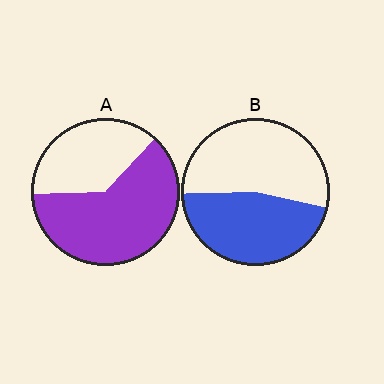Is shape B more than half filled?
Roughly half.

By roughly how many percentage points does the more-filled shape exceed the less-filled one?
By roughly 15 percentage points (A over B).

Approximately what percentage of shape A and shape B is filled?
A is approximately 65% and B is approximately 45%.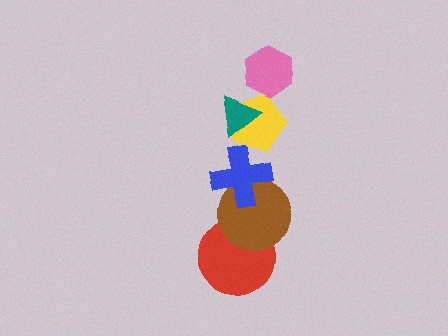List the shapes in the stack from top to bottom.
From top to bottom: the pink hexagon, the teal triangle, the yellow pentagon, the blue cross, the brown circle, the red circle.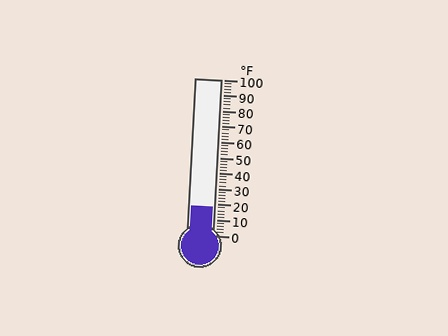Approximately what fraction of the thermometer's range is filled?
The thermometer is filled to approximately 20% of its range.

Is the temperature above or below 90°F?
The temperature is below 90°F.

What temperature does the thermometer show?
The thermometer shows approximately 18°F.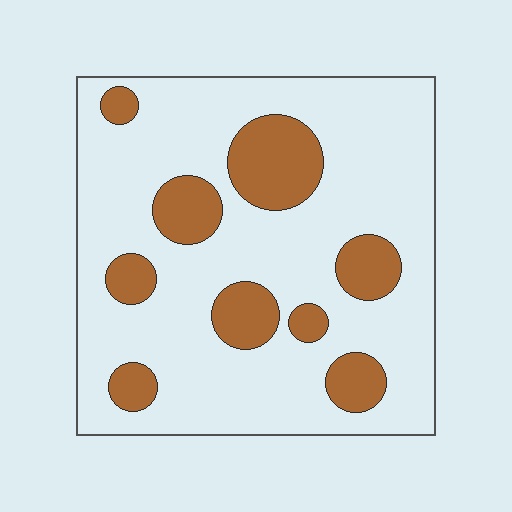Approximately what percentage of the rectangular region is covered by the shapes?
Approximately 20%.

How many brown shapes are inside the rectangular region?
9.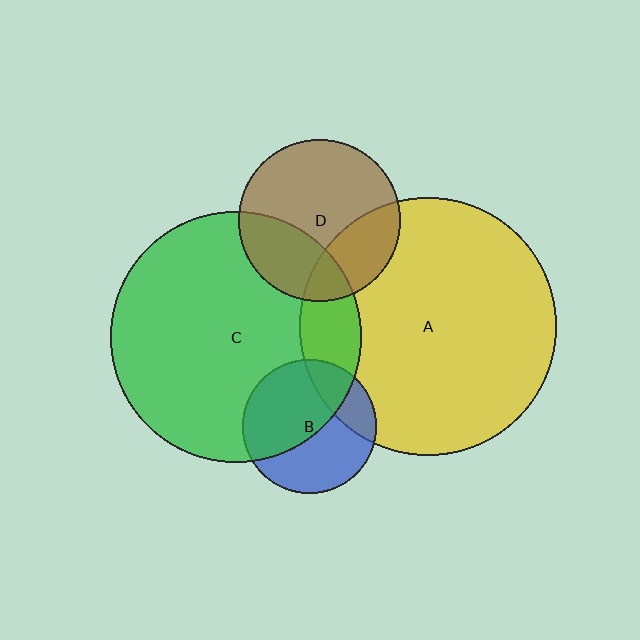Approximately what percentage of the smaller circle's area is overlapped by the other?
Approximately 30%.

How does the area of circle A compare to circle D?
Approximately 2.5 times.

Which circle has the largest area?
Circle A (yellow).